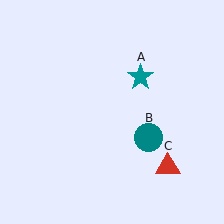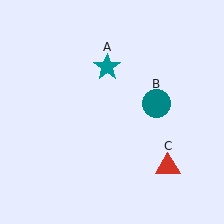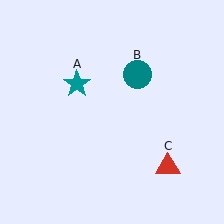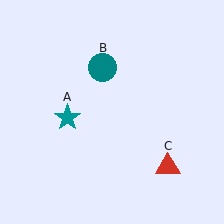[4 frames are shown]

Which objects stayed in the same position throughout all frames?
Red triangle (object C) remained stationary.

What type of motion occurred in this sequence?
The teal star (object A), teal circle (object B) rotated counterclockwise around the center of the scene.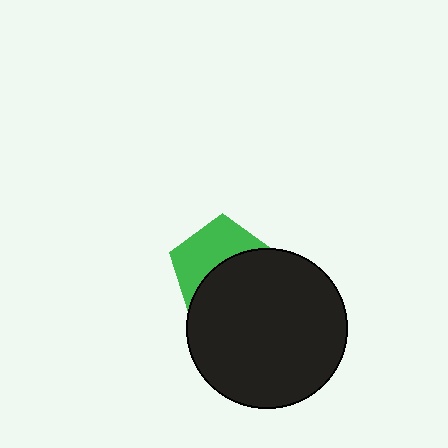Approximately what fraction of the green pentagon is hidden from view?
Roughly 53% of the green pentagon is hidden behind the black circle.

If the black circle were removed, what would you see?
You would see the complete green pentagon.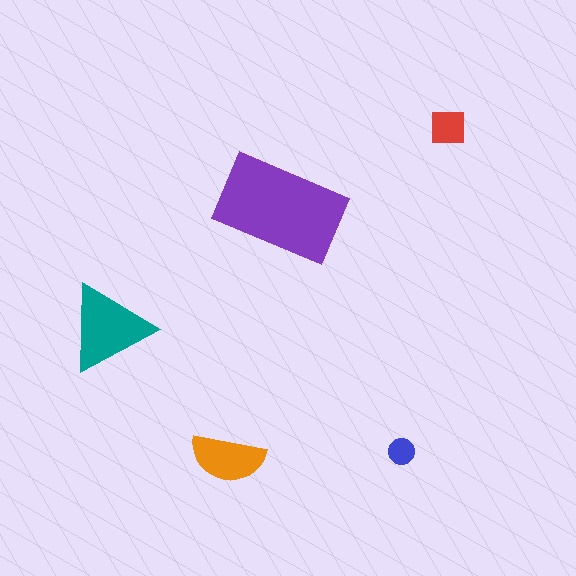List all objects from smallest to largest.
The blue circle, the red square, the orange semicircle, the teal triangle, the purple rectangle.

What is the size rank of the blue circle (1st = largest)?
5th.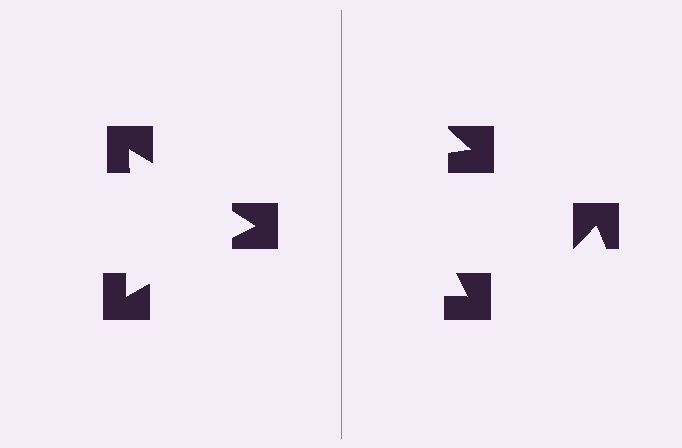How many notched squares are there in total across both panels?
6 — 3 on each side.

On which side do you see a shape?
An illusory triangle appears on the left side. On the right side the wedge cuts are rotated, so no coherent shape forms.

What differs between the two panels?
The notched squares are positioned identically on both sides; only the wedge orientations differ. On the left they align to a triangle; on the right they are misaligned.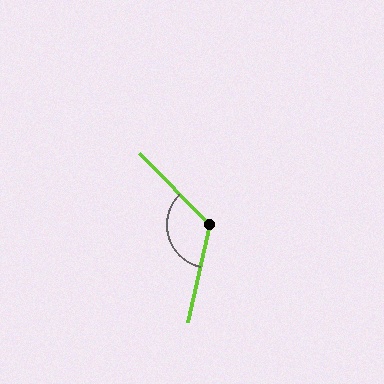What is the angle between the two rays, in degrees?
Approximately 123 degrees.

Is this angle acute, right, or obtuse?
It is obtuse.